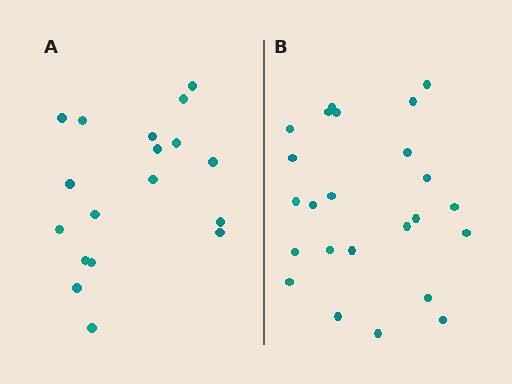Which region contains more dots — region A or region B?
Region B (the right region) has more dots.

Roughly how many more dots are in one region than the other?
Region B has about 6 more dots than region A.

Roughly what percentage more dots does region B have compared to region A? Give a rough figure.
About 35% more.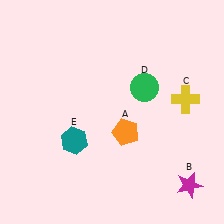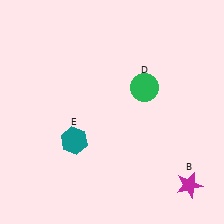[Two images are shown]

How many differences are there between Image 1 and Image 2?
There are 2 differences between the two images.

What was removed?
The yellow cross (C), the orange pentagon (A) were removed in Image 2.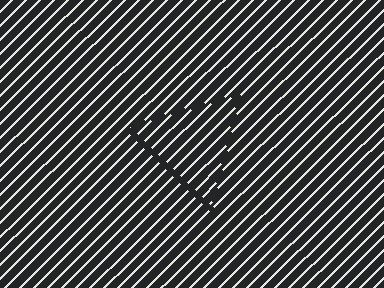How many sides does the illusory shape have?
3 sides — the line-ends trace a triangle.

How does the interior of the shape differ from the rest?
The interior of the shape contains the same grating, shifted by half a period — the contour is defined by the phase discontinuity where line-ends from the inner and outer gratings abut.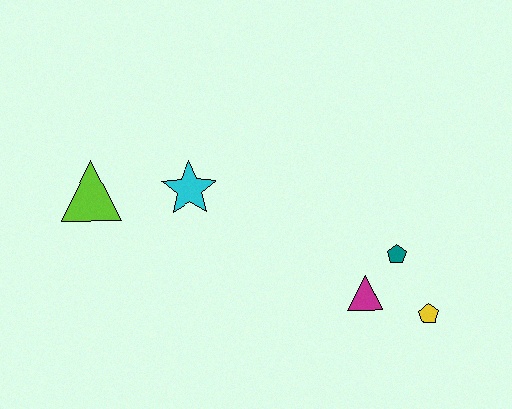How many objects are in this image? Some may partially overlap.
There are 5 objects.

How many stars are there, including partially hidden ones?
There is 1 star.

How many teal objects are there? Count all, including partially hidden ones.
There is 1 teal object.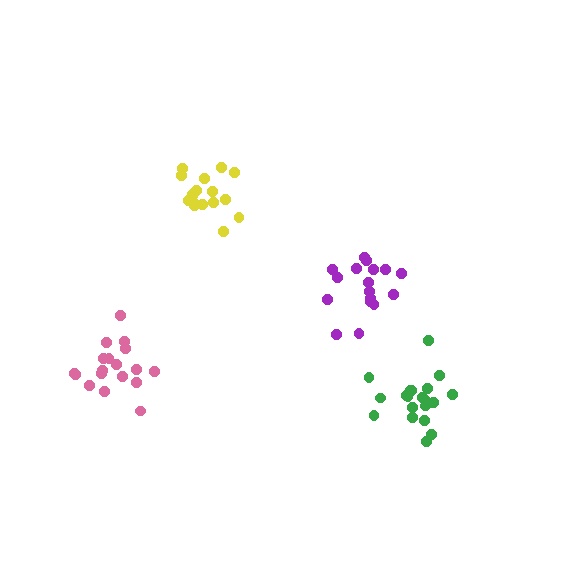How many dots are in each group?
Group 1: 17 dots, Group 2: 18 dots, Group 3: 20 dots, Group 4: 17 dots (72 total).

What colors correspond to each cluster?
The clusters are colored: yellow, pink, green, purple.